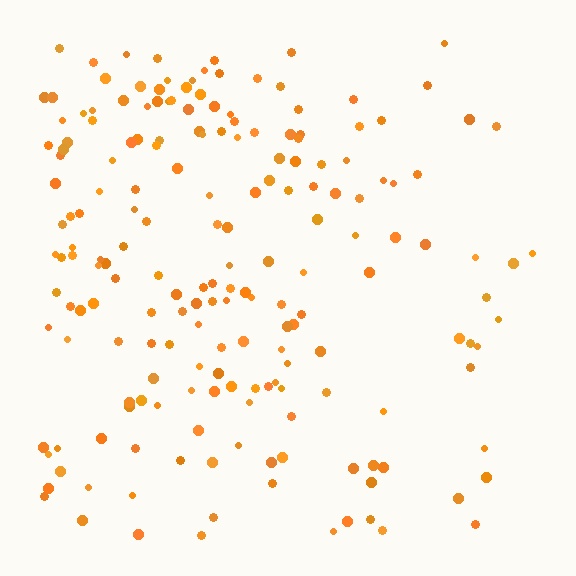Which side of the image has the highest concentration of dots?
The left.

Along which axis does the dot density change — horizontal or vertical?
Horizontal.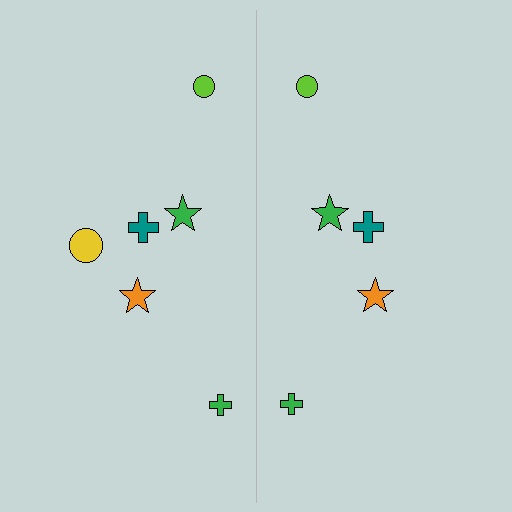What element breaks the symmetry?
A yellow circle is missing from the right side.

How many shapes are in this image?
There are 11 shapes in this image.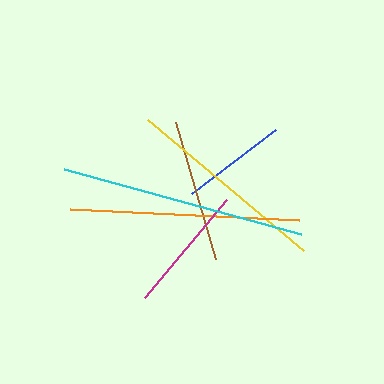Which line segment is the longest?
The cyan line is the longest at approximately 246 pixels.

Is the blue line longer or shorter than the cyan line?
The cyan line is longer than the blue line.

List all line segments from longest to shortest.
From longest to shortest: cyan, orange, yellow, brown, magenta, blue.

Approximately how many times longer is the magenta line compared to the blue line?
The magenta line is approximately 1.2 times the length of the blue line.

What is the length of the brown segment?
The brown segment is approximately 143 pixels long.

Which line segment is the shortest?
The blue line is the shortest at approximately 106 pixels.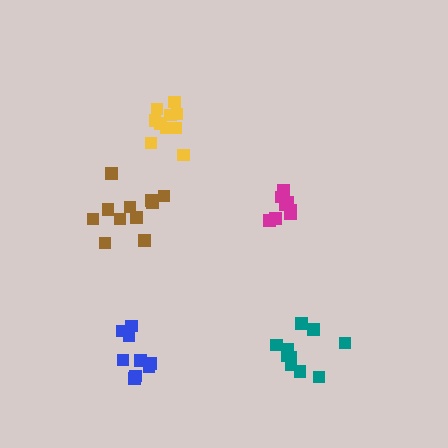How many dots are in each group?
Group 1: 10 dots, Group 2: 11 dots, Group 3: 9 dots, Group 4: 10 dots, Group 5: 8 dots (48 total).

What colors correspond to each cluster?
The clusters are colored: yellow, brown, blue, teal, magenta.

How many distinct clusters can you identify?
There are 5 distinct clusters.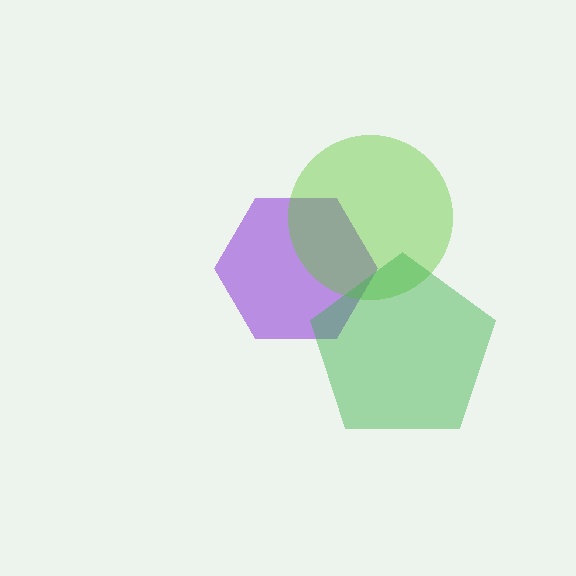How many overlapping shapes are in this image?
There are 3 overlapping shapes in the image.